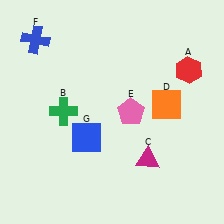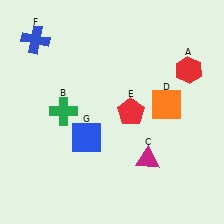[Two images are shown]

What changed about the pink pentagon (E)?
In Image 1, E is pink. In Image 2, it changed to red.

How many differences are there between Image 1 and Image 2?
There is 1 difference between the two images.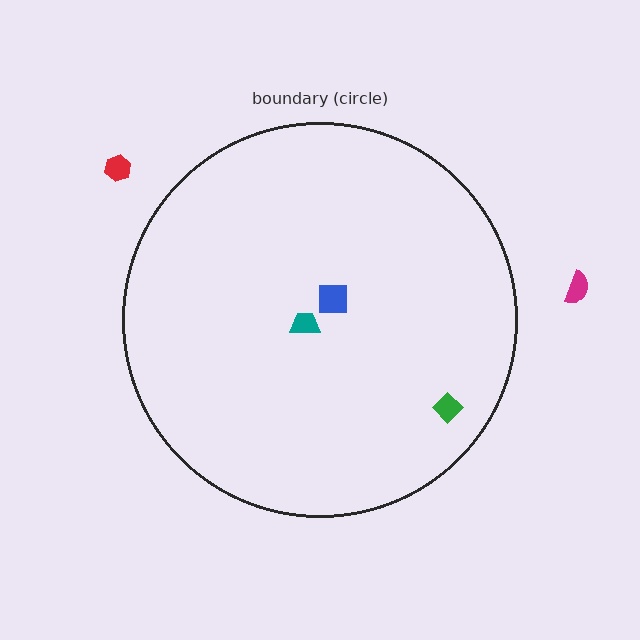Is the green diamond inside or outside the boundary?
Inside.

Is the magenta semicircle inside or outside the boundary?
Outside.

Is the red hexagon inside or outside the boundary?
Outside.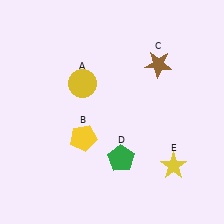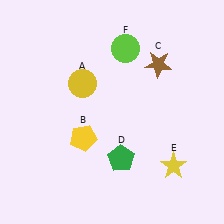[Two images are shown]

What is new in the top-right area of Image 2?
A lime circle (F) was added in the top-right area of Image 2.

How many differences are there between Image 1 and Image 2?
There is 1 difference between the two images.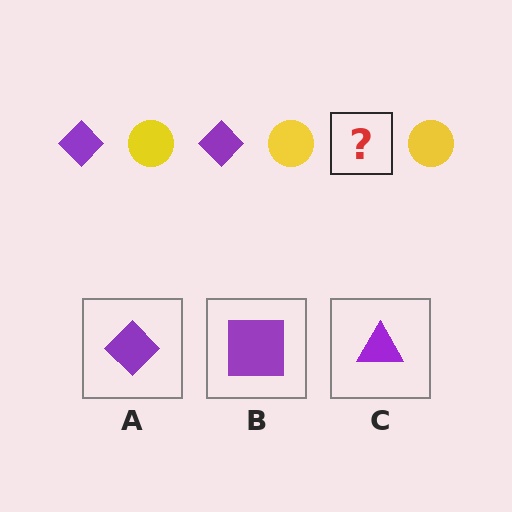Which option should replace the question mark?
Option A.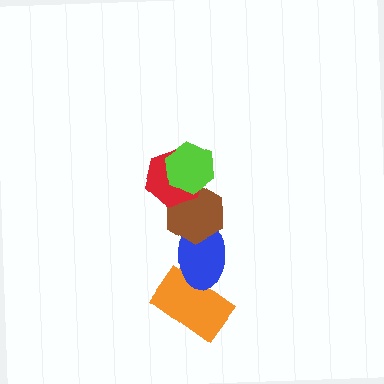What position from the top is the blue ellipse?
The blue ellipse is 4th from the top.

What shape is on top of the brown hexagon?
The red hexagon is on top of the brown hexagon.